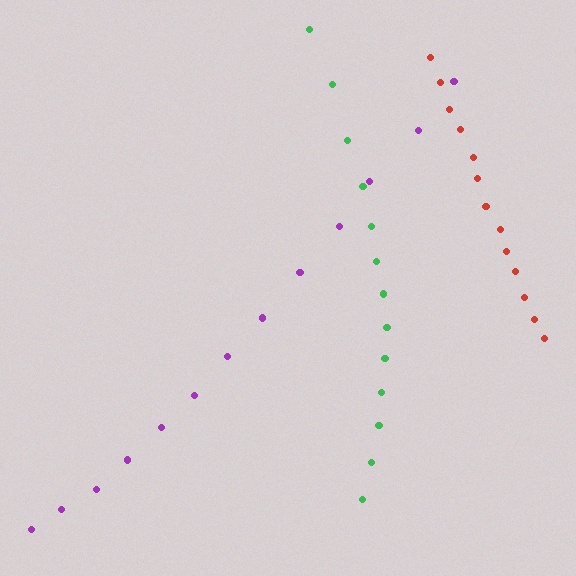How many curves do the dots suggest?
There are 3 distinct paths.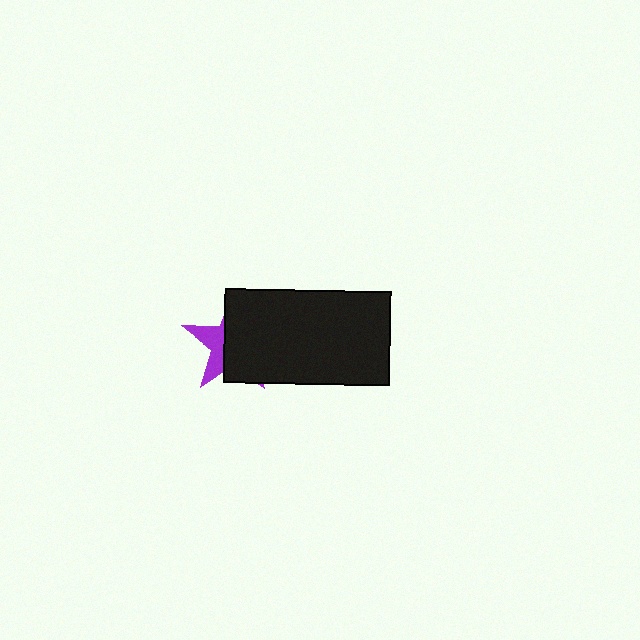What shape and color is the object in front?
The object in front is a black rectangle.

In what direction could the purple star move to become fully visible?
The purple star could move left. That would shift it out from behind the black rectangle entirely.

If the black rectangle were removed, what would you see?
You would see the complete purple star.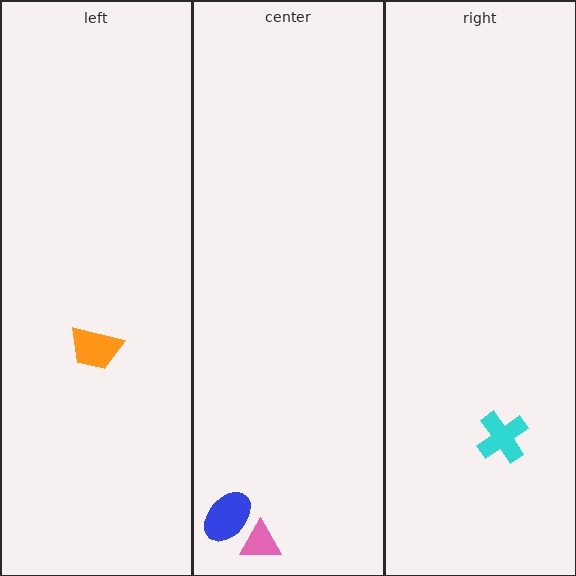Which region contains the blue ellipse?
The center region.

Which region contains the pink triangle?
The center region.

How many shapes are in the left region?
1.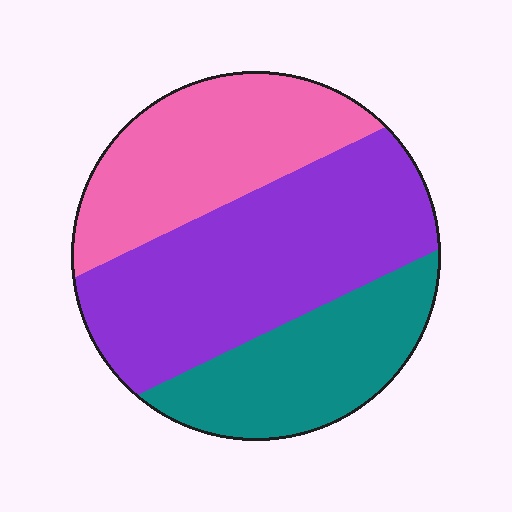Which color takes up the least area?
Teal, at roughly 25%.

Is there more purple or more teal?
Purple.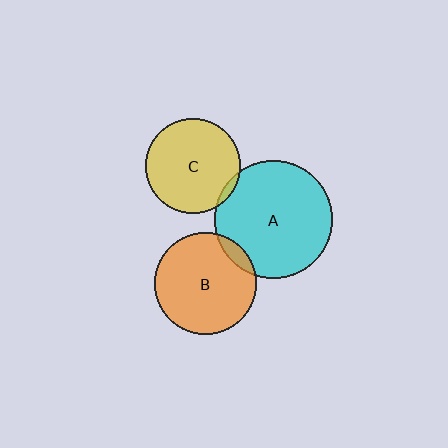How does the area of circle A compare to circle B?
Approximately 1.3 times.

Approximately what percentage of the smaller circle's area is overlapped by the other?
Approximately 10%.